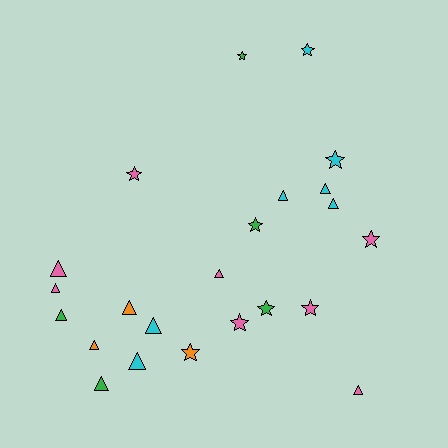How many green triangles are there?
There are 2 green triangles.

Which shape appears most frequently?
Triangle, with 13 objects.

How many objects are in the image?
There are 23 objects.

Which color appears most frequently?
Pink, with 8 objects.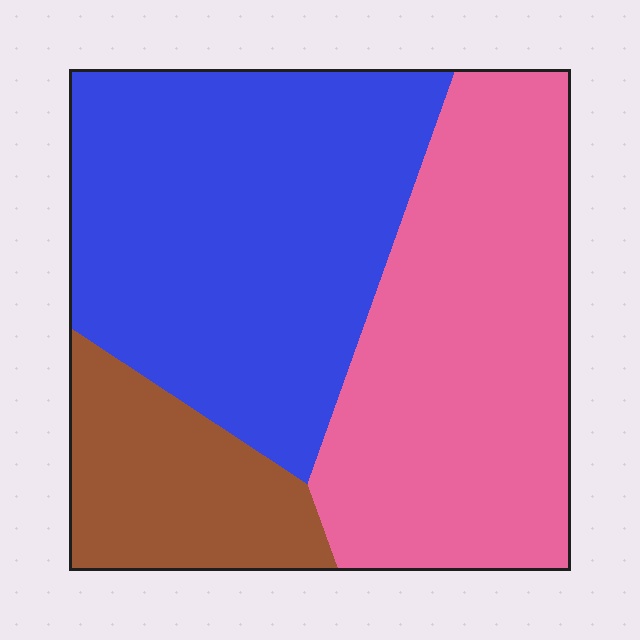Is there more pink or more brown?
Pink.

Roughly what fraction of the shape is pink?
Pink covers 40% of the shape.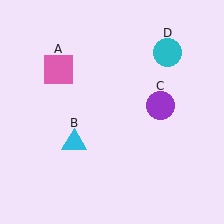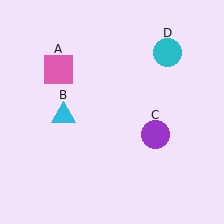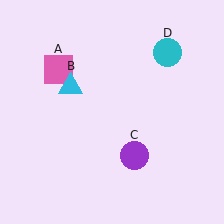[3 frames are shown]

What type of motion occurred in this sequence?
The cyan triangle (object B), purple circle (object C) rotated clockwise around the center of the scene.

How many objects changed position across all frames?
2 objects changed position: cyan triangle (object B), purple circle (object C).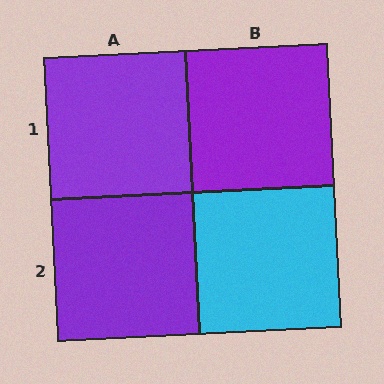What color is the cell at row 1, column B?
Purple.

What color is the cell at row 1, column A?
Purple.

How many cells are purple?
3 cells are purple.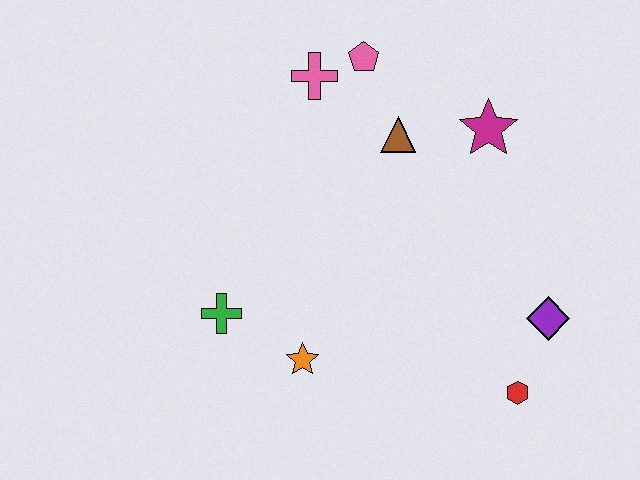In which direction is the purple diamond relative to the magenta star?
The purple diamond is below the magenta star.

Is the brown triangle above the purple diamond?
Yes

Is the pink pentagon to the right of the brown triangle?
No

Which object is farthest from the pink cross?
The red hexagon is farthest from the pink cross.